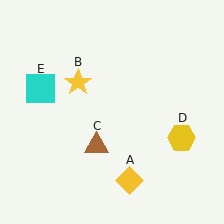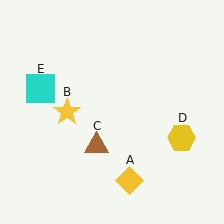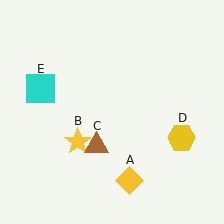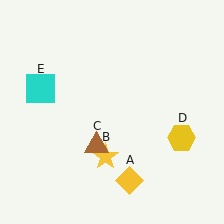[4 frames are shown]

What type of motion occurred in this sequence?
The yellow star (object B) rotated counterclockwise around the center of the scene.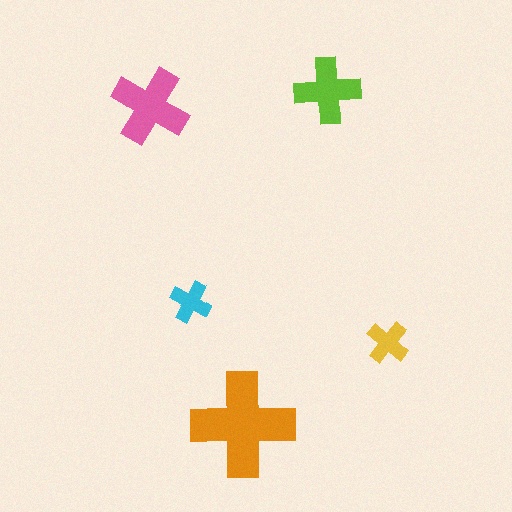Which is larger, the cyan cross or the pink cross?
The pink one.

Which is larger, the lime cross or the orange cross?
The orange one.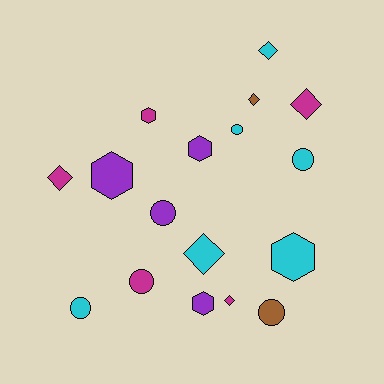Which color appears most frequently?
Cyan, with 6 objects.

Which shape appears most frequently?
Circle, with 6 objects.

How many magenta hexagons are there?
There is 1 magenta hexagon.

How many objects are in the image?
There are 17 objects.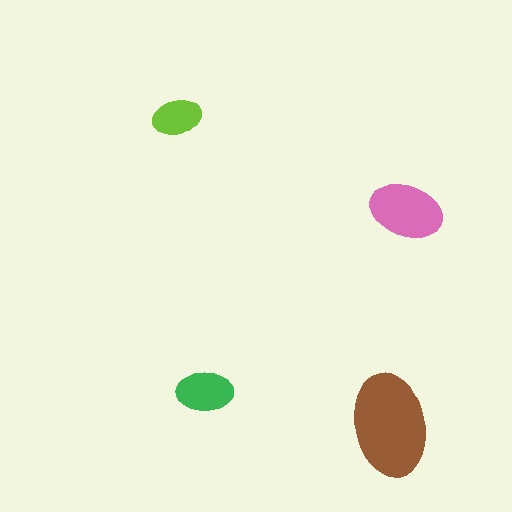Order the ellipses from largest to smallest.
the brown one, the pink one, the green one, the lime one.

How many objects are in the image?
There are 4 objects in the image.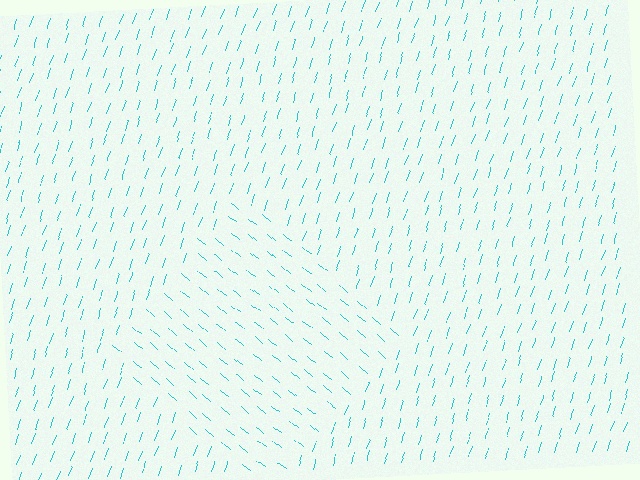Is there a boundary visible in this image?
Yes, there is a texture boundary formed by a change in line orientation.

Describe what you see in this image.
The image is filled with small cyan line segments. A diamond region in the image has lines oriented differently from the surrounding lines, creating a visible texture boundary.